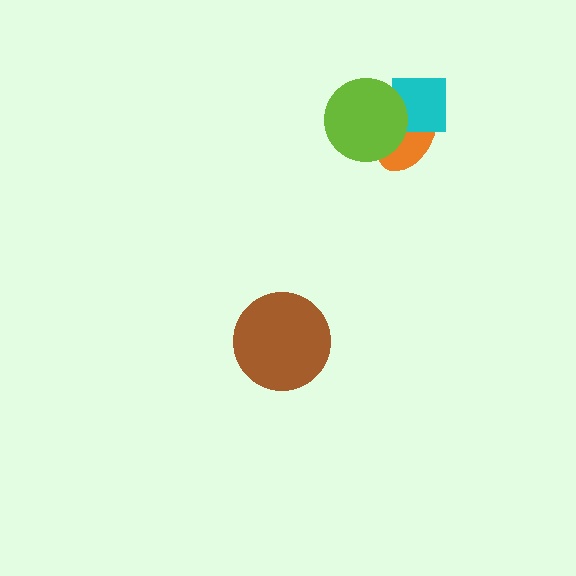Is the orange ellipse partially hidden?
Yes, it is partially covered by another shape.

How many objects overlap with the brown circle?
0 objects overlap with the brown circle.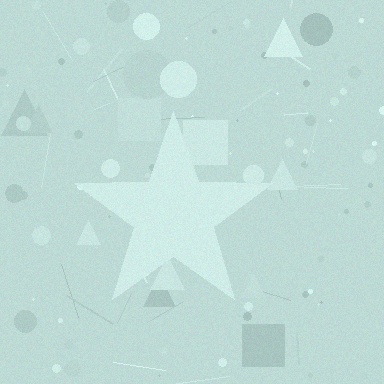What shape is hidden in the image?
A star is hidden in the image.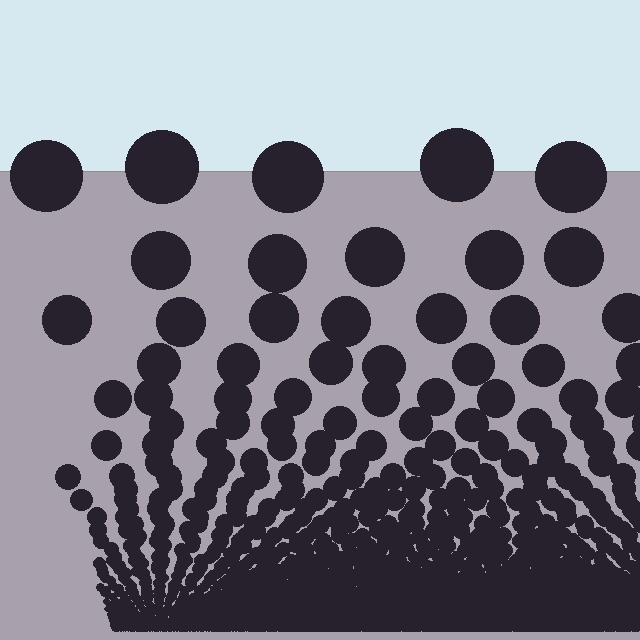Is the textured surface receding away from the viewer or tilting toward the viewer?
The surface appears to tilt toward the viewer. Texture elements get larger and sparser toward the top.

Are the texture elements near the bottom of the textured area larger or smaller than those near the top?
Smaller. The gradient is inverted — elements near the bottom are smaller and denser.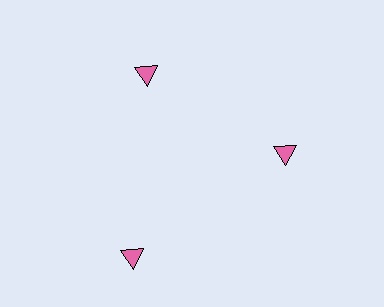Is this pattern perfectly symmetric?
No. The 3 pink triangles are arranged in a ring, but one element near the 7 o'clock position is pushed outward from the center, breaking the 3-fold rotational symmetry.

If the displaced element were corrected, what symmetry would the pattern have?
It would have 3-fold rotational symmetry — the pattern would map onto itself every 120 degrees.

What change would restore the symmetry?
The symmetry would be restored by moving it inward, back onto the ring so that all 3 triangles sit at equal angles and equal distance from the center.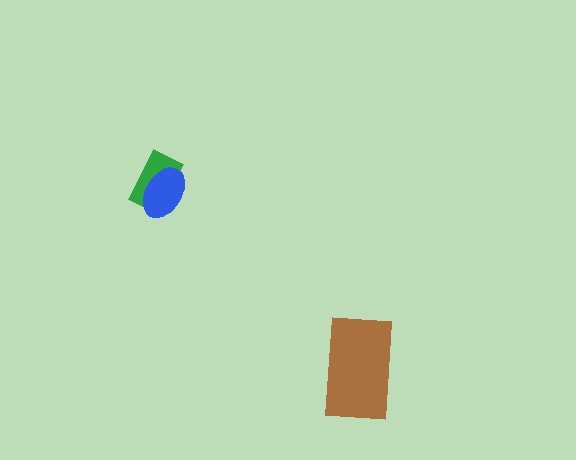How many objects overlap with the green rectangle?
1 object overlaps with the green rectangle.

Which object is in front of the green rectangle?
The blue ellipse is in front of the green rectangle.